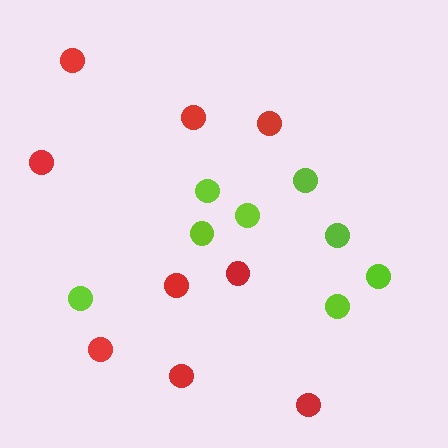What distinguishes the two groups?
There are 2 groups: one group of lime circles (8) and one group of red circles (9).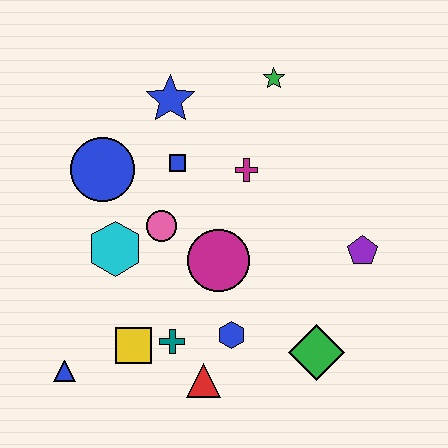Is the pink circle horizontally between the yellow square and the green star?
Yes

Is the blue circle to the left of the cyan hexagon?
Yes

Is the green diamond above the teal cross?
No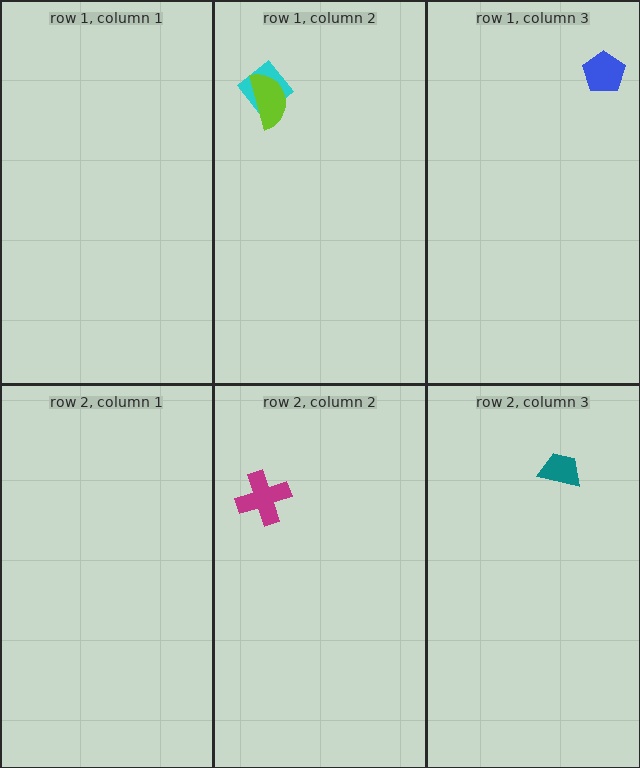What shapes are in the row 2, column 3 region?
The teal trapezoid.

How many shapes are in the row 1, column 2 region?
2.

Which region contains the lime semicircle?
The row 1, column 2 region.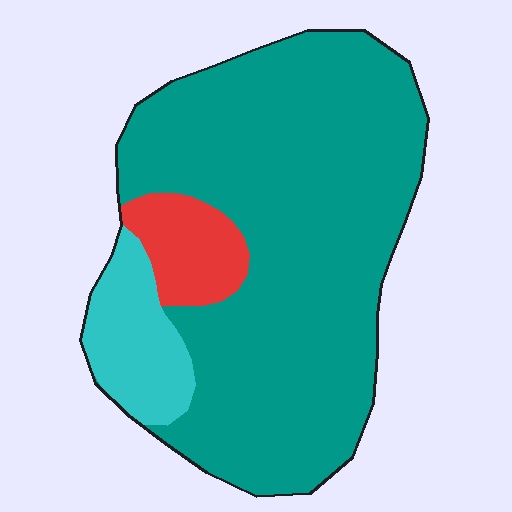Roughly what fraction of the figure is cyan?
Cyan takes up about one eighth (1/8) of the figure.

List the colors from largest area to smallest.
From largest to smallest: teal, cyan, red.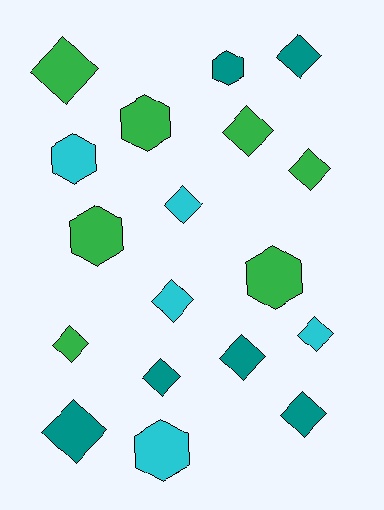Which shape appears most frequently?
Diamond, with 12 objects.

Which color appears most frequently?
Green, with 7 objects.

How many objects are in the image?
There are 18 objects.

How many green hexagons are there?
There are 3 green hexagons.